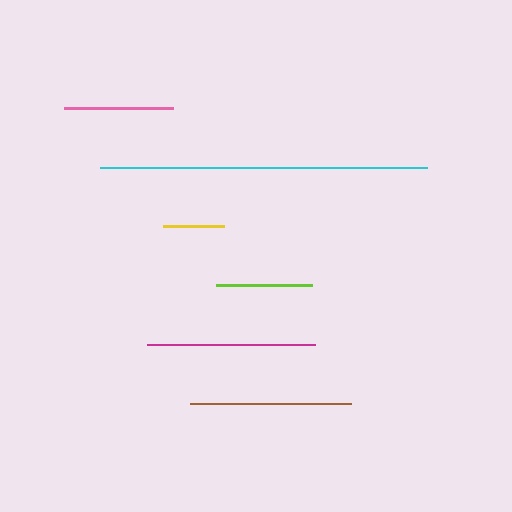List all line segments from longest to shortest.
From longest to shortest: cyan, magenta, brown, pink, lime, yellow.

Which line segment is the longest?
The cyan line is the longest at approximately 326 pixels.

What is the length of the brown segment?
The brown segment is approximately 161 pixels long.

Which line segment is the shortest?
The yellow line is the shortest at approximately 61 pixels.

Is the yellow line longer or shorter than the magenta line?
The magenta line is longer than the yellow line.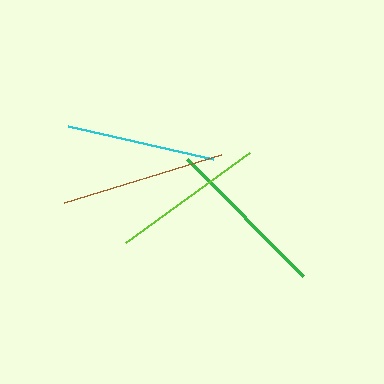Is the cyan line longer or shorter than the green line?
The green line is longer than the cyan line.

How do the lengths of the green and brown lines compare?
The green and brown lines are approximately the same length.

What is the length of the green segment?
The green segment is approximately 165 pixels long.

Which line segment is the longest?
The green line is the longest at approximately 165 pixels.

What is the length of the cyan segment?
The cyan segment is approximately 149 pixels long.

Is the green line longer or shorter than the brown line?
The green line is longer than the brown line.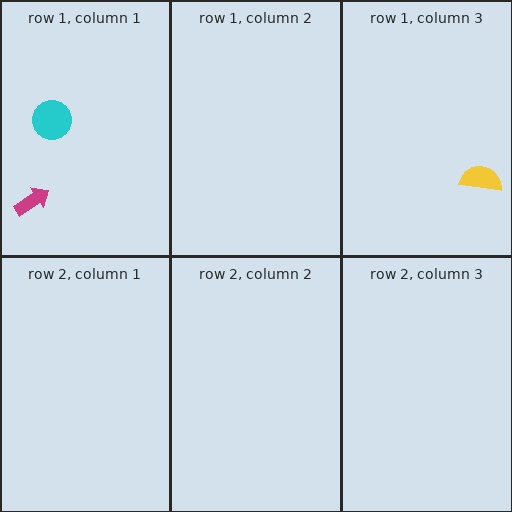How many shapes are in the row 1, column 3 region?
1.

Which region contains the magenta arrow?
The row 1, column 1 region.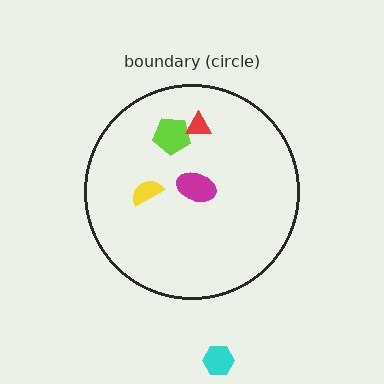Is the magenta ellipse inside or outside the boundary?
Inside.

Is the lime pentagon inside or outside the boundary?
Inside.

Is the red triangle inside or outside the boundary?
Inside.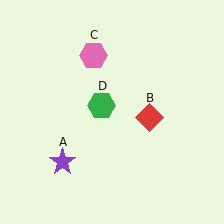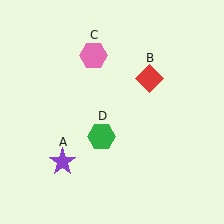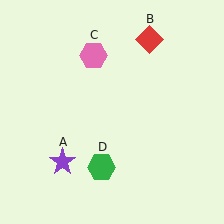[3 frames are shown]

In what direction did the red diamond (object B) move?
The red diamond (object B) moved up.